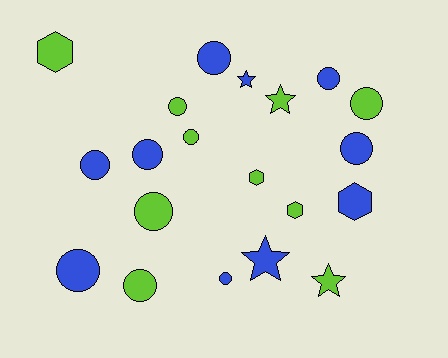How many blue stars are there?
There are 2 blue stars.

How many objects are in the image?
There are 20 objects.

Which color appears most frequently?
Blue, with 10 objects.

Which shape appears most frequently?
Circle, with 12 objects.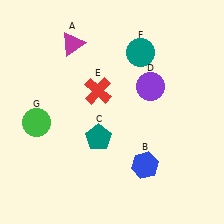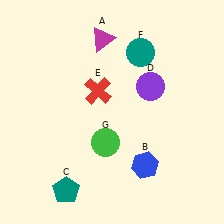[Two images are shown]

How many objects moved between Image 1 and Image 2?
3 objects moved between the two images.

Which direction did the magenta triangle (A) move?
The magenta triangle (A) moved right.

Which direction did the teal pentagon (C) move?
The teal pentagon (C) moved down.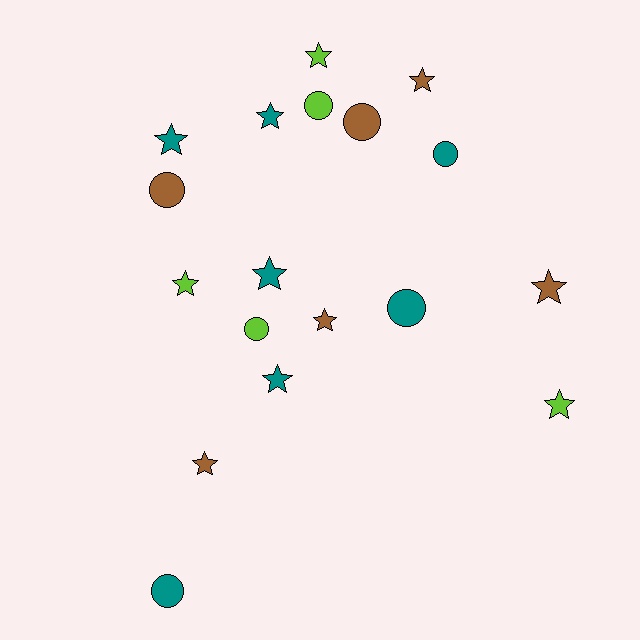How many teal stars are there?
There are 4 teal stars.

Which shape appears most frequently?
Star, with 11 objects.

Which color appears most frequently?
Teal, with 7 objects.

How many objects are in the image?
There are 18 objects.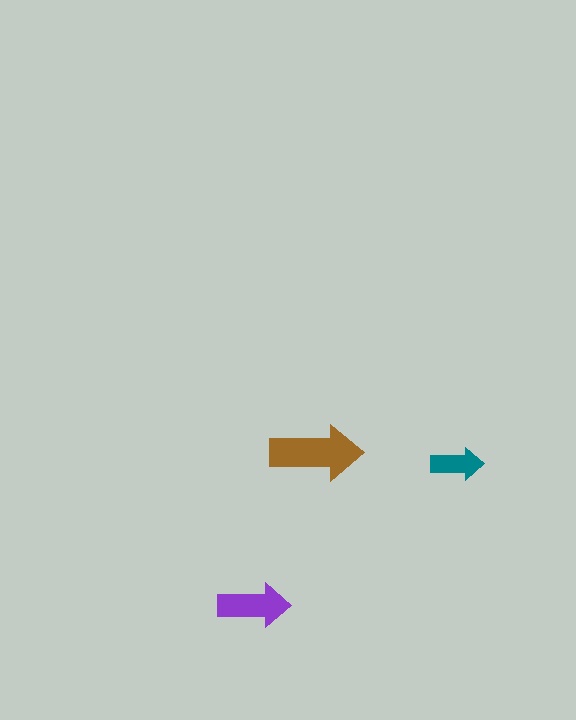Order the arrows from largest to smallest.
the brown one, the purple one, the teal one.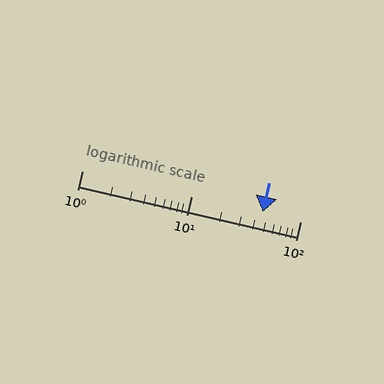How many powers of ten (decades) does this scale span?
The scale spans 2 decades, from 1 to 100.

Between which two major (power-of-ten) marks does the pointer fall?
The pointer is between 10 and 100.